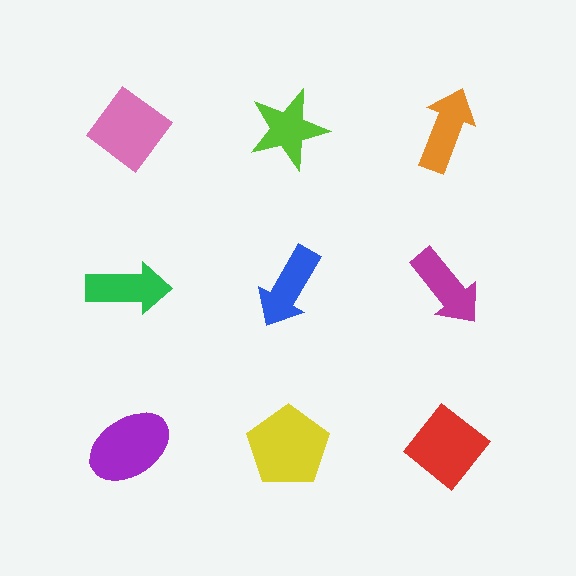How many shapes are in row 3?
3 shapes.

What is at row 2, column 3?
A magenta arrow.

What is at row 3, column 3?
A red diamond.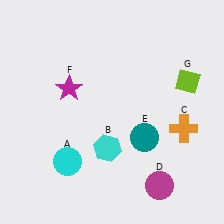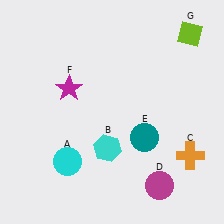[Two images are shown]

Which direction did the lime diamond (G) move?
The lime diamond (G) moved up.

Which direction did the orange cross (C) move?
The orange cross (C) moved down.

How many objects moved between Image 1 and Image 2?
2 objects moved between the two images.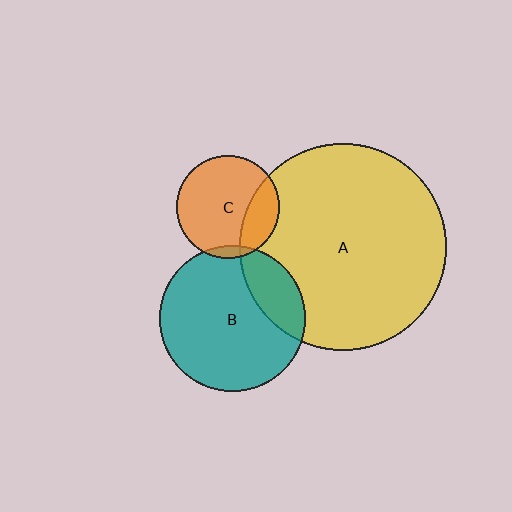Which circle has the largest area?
Circle A (yellow).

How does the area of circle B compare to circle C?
Approximately 2.0 times.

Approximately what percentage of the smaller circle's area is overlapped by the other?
Approximately 20%.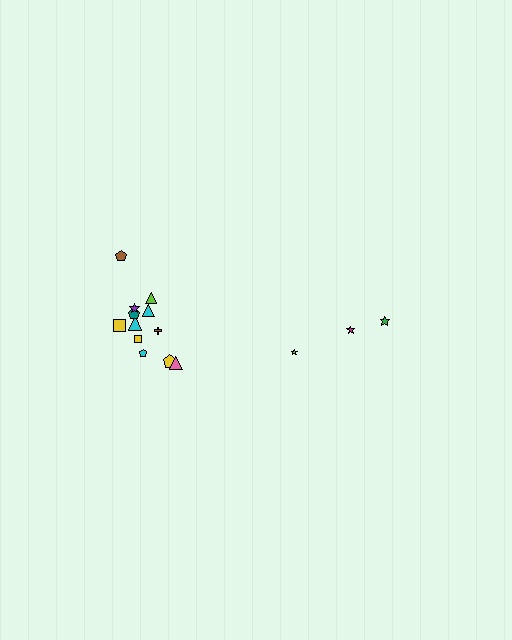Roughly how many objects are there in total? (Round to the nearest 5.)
Roughly 15 objects in total.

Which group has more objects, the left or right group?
The left group.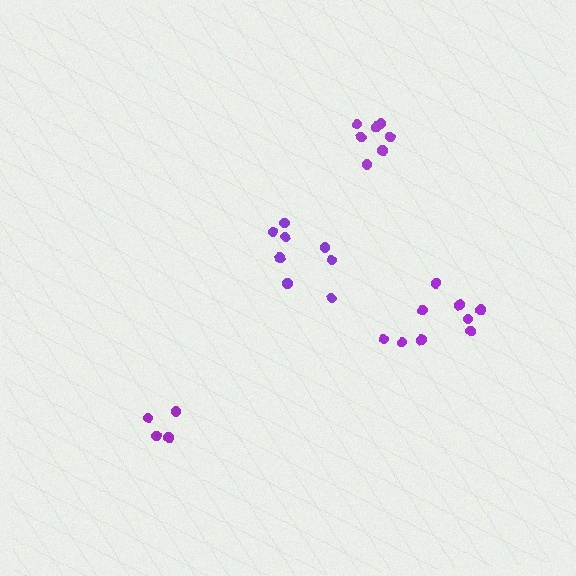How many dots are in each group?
Group 1: 8 dots, Group 2: 7 dots, Group 3: 9 dots, Group 4: 5 dots (29 total).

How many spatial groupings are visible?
There are 4 spatial groupings.